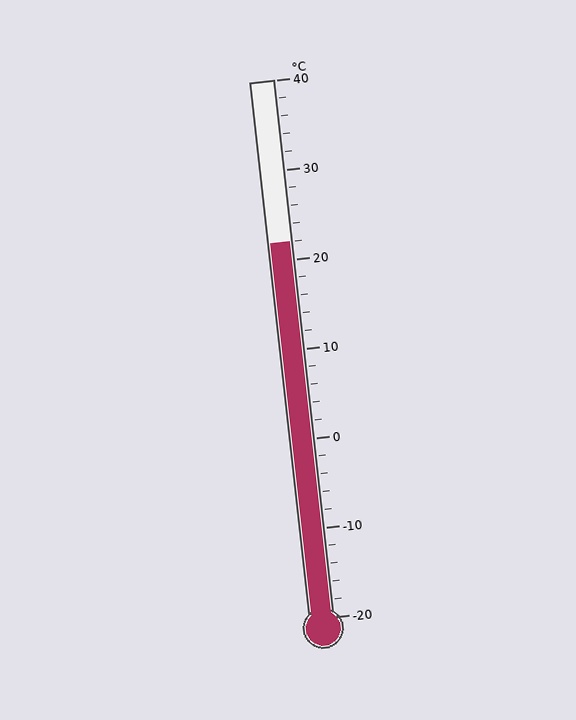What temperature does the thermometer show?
The thermometer shows approximately 22°C.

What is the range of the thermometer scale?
The thermometer scale ranges from -20°C to 40°C.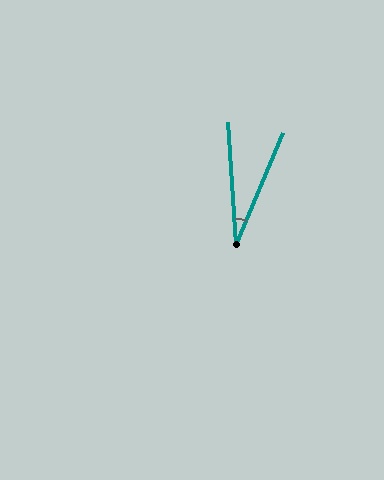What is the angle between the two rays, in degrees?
Approximately 27 degrees.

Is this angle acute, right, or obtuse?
It is acute.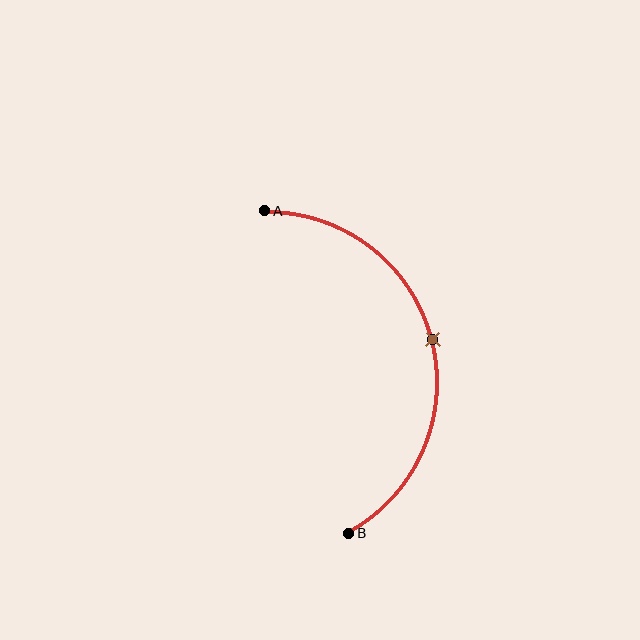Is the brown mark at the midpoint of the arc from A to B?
Yes. The brown mark lies on the arc at equal arc-length from both A and B — it is the arc midpoint.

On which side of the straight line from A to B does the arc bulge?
The arc bulges to the right of the straight line connecting A and B.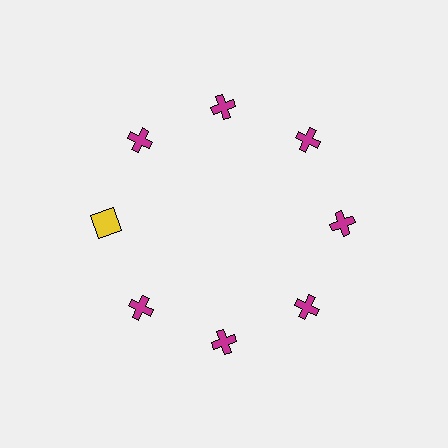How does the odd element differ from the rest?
It differs in both color (yellow instead of magenta) and shape (square instead of cross).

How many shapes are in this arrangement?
There are 8 shapes arranged in a ring pattern.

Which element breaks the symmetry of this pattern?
The yellow square at roughly the 9 o'clock position breaks the symmetry. All other shapes are magenta crosses.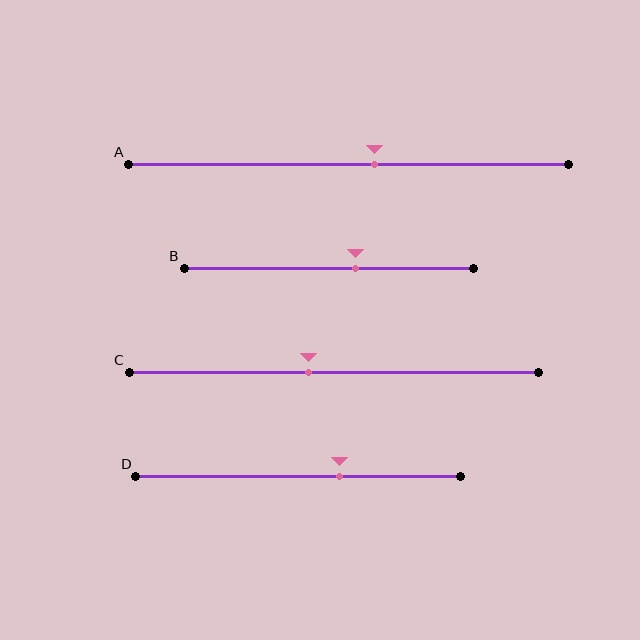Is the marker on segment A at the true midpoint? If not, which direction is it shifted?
No, the marker on segment A is shifted to the right by about 6% of the segment length.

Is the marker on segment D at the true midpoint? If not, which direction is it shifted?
No, the marker on segment D is shifted to the right by about 13% of the segment length.